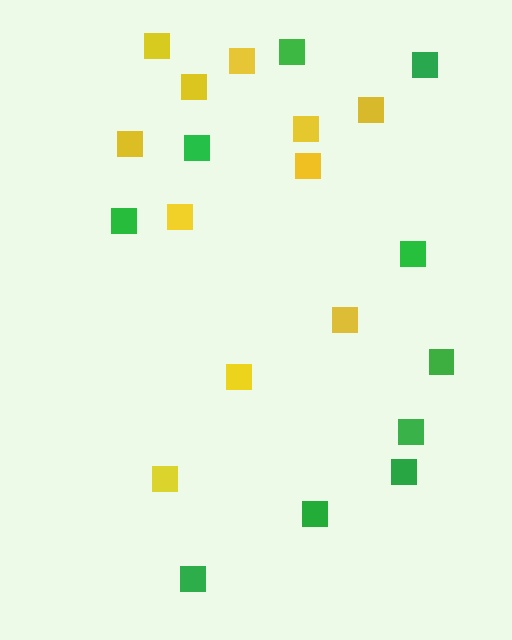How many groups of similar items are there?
There are 2 groups: one group of yellow squares (11) and one group of green squares (10).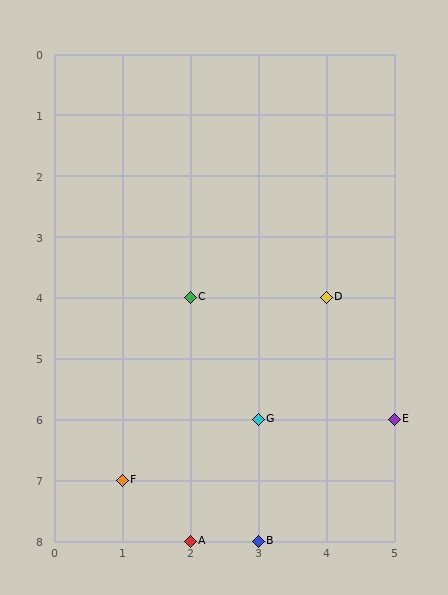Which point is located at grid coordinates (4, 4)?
Point D is at (4, 4).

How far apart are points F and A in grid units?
Points F and A are 1 column and 1 row apart (about 1.4 grid units diagonally).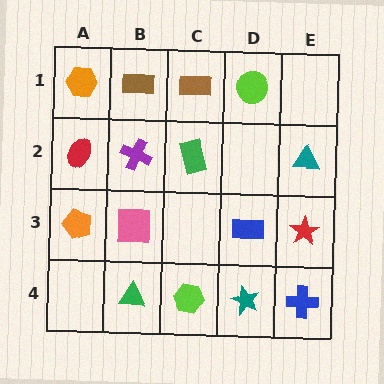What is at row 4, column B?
A green triangle.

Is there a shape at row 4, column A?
No, that cell is empty.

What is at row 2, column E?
A teal triangle.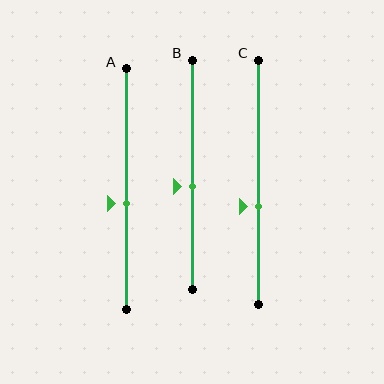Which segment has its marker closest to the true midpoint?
Segment B has its marker closest to the true midpoint.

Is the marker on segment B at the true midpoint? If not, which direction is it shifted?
No, the marker on segment B is shifted downward by about 5% of the segment length.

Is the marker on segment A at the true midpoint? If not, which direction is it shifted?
No, the marker on segment A is shifted downward by about 6% of the segment length.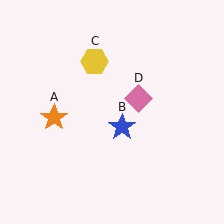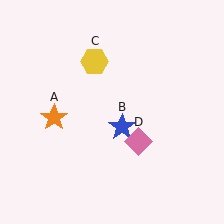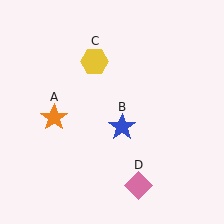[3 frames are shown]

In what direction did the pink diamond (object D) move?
The pink diamond (object D) moved down.